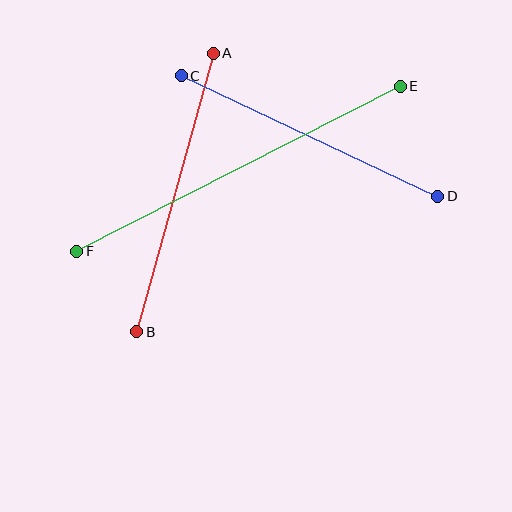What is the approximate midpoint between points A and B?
The midpoint is at approximately (175, 192) pixels.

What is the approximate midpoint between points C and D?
The midpoint is at approximately (309, 136) pixels.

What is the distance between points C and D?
The distance is approximately 284 pixels.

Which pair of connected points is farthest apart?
Points E and F are farthest apart.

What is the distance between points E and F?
The distance is approximately 363 pixels.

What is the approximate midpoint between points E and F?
The midpoint is at approximately (239, 169) pixels.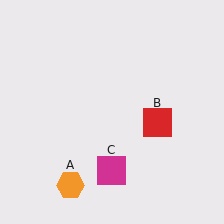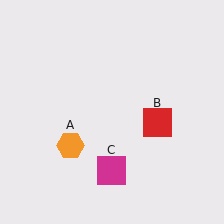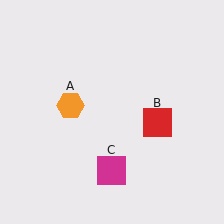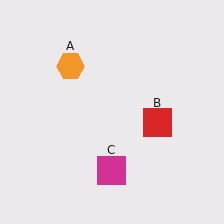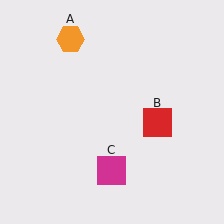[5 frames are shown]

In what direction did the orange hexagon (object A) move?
The orange hexagon (object A) moved up.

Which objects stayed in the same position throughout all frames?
Red square (object B) and magenta square (object C) remained stationary.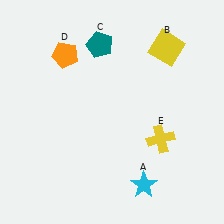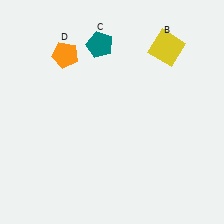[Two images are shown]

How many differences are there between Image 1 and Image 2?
There are 2 differences between the two images.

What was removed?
The cyan star (A), the yellow cross (E) were removed in Image 2.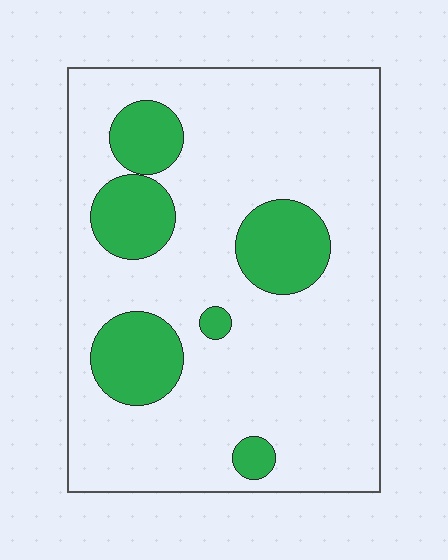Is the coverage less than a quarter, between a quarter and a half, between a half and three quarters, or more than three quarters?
Less than a quarter.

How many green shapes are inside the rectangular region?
6.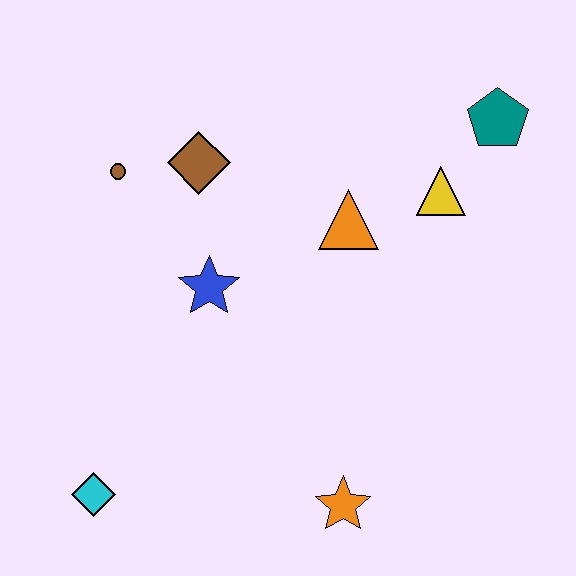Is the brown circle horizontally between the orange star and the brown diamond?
No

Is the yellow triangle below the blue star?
No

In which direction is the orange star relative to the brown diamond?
The orange star is below the brown diamond.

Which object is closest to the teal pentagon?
The yellow triangle is closest to the teal pentagon.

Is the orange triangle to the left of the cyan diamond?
No